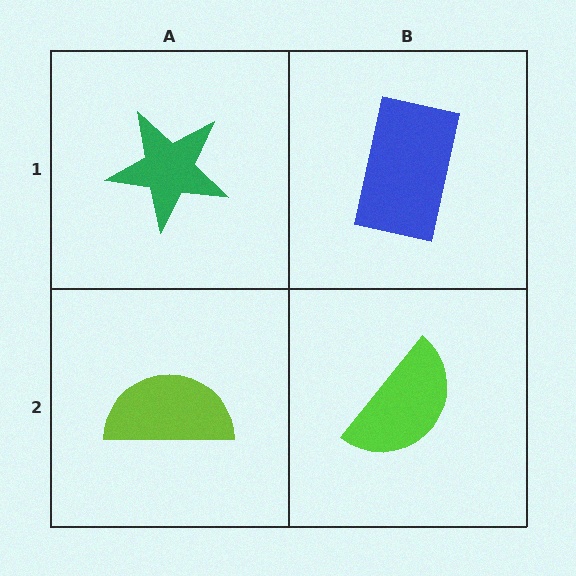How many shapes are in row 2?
2 shapes.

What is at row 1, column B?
A blue rectangle.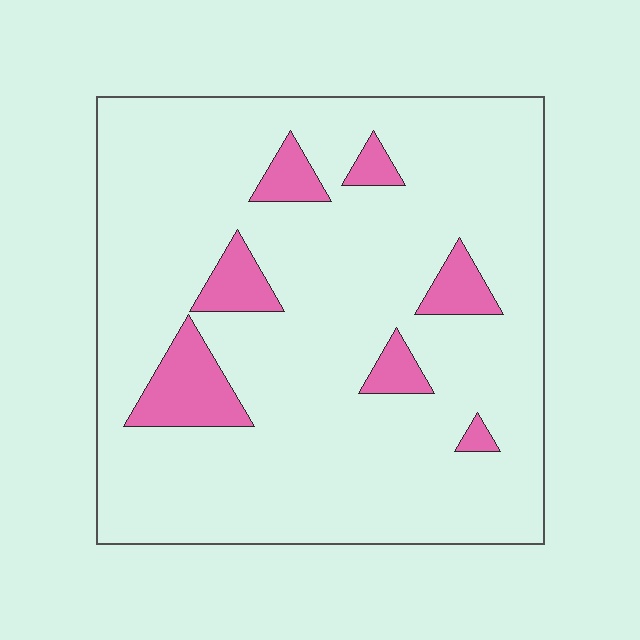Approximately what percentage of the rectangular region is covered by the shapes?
Approximately 10%.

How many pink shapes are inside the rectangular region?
7.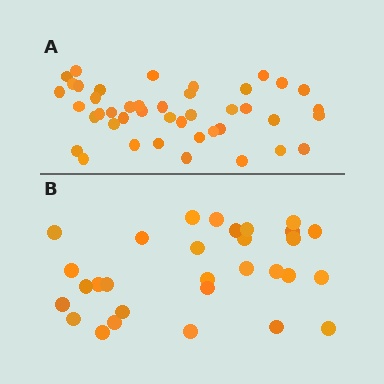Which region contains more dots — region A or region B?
Region A (the top region) has more dots.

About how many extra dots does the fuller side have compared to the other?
Region A has approximately 15 more dots than region B.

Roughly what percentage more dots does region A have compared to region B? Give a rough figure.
About 45% more.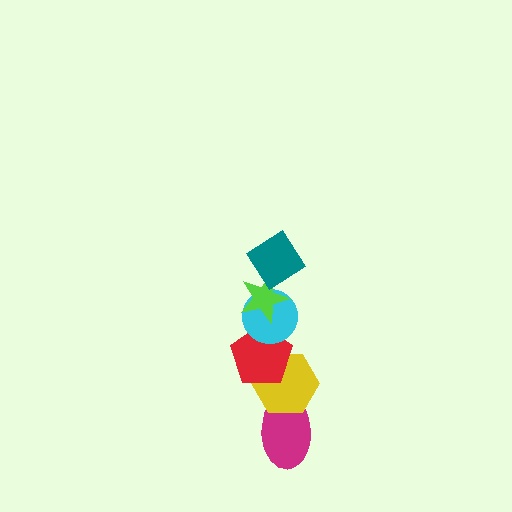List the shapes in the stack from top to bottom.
From top to bottom: the teal diamond, the lime star, the cyan circle, the red pentagon, the yellow hexagon, the magenta ellipse.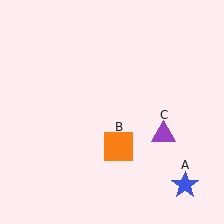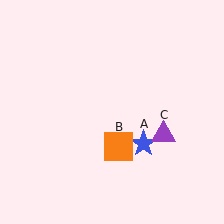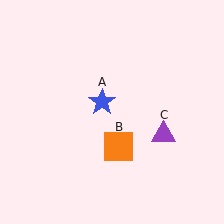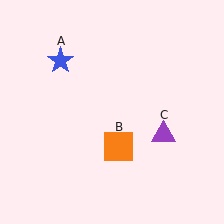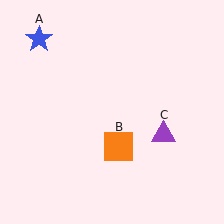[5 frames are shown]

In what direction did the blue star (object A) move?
The blue star (object A) moved up and to the left.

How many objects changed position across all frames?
1 object changed position: blue star (object A).